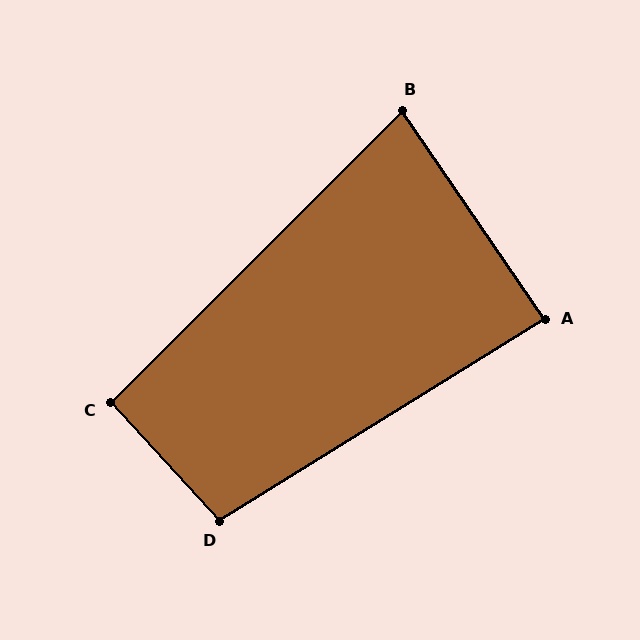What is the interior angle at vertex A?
Approximately 87 degrees (approximately right).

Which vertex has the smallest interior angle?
B, at approximately 79 degrees.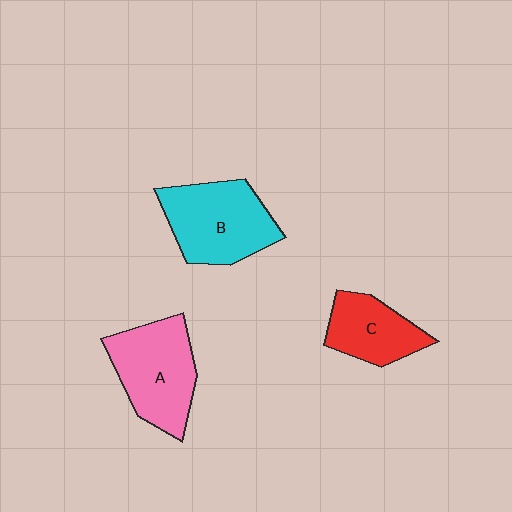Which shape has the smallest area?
Shape C (red).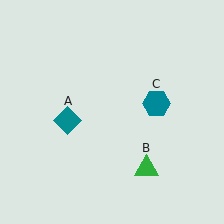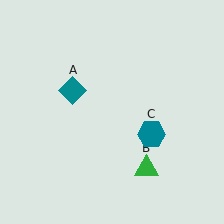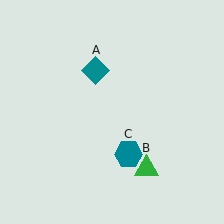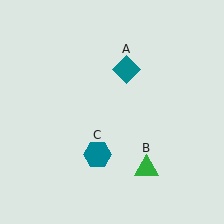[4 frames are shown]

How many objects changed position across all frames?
2 objects changed position: teal diamond (object A), teal hexagon (object C).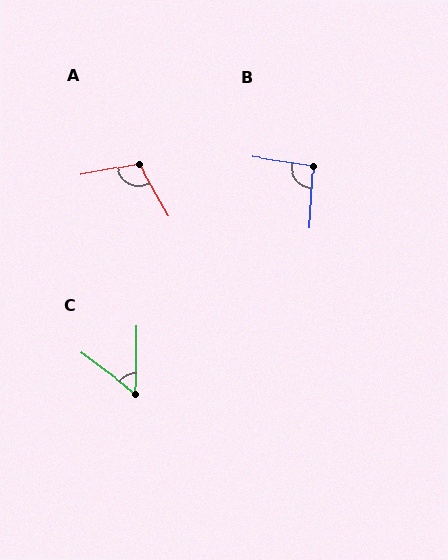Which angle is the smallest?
C, at approximately 55 degrees.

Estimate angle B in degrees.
Approximately 95 degrees.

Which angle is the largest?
A, at approximately 109 degrees.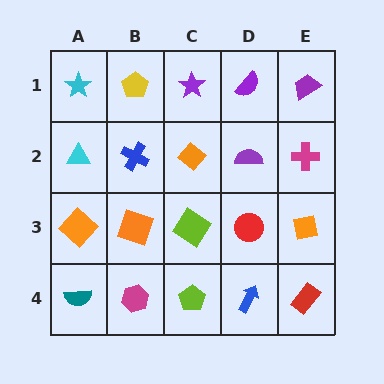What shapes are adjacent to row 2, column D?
A purple semicircle (row 1, column D), a red circle (row 3, column D), an orange diamond (row 2, column C), a magenta cross (row 2, column E).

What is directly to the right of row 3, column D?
An orange square.